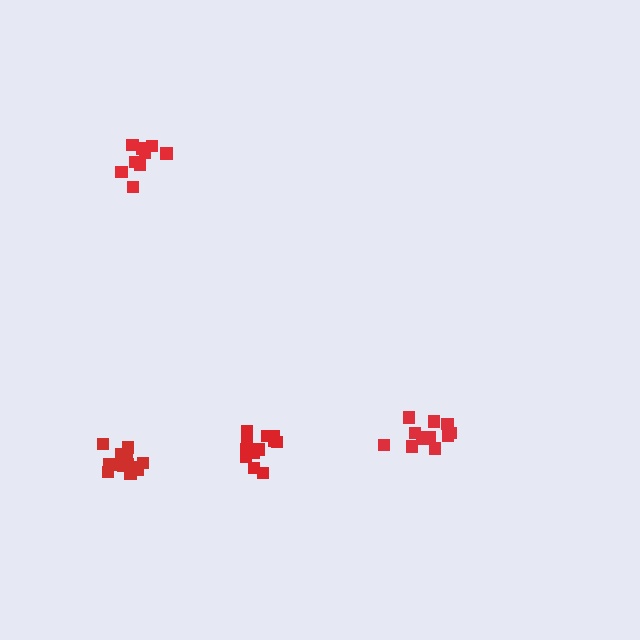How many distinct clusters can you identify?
There are 4 distinct clusters.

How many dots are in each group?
Group 1: 15 dots, Group 2: 12 dots, Group 3: 9 dots, Group 4: 13 dots (49 total).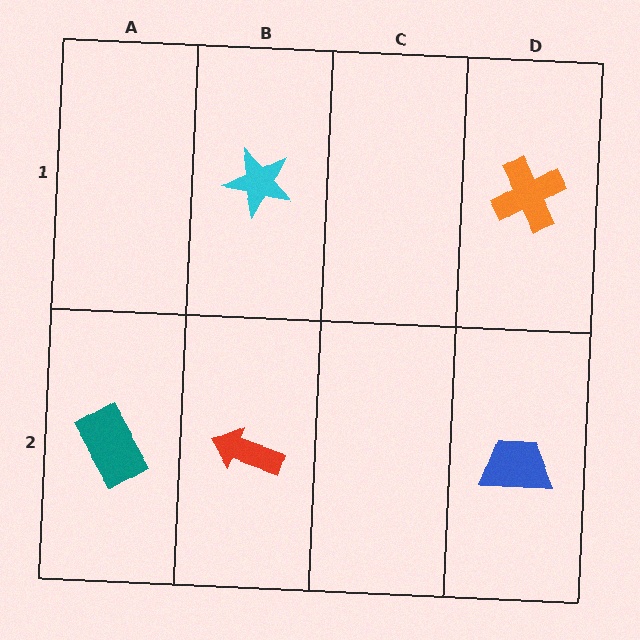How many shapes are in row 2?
3 shapes.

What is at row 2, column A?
A teal rectangle.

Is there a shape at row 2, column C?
No, that cell is empty.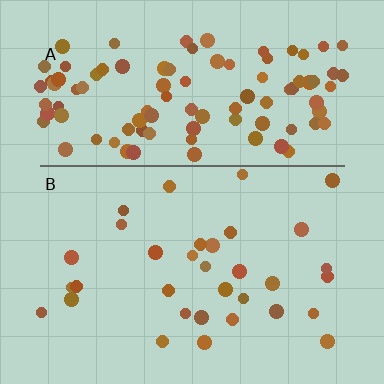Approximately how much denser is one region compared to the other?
Approximately 3.3× — region A over region B.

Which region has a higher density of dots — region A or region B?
A (the top).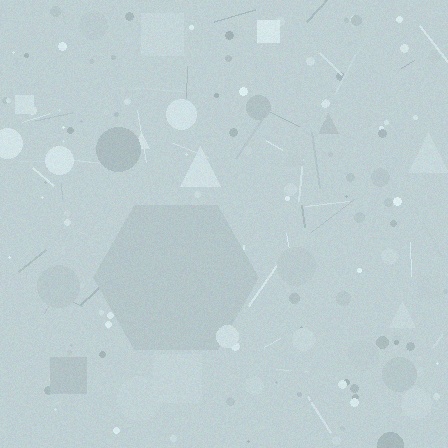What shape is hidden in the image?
A hexagon is hidden in the image.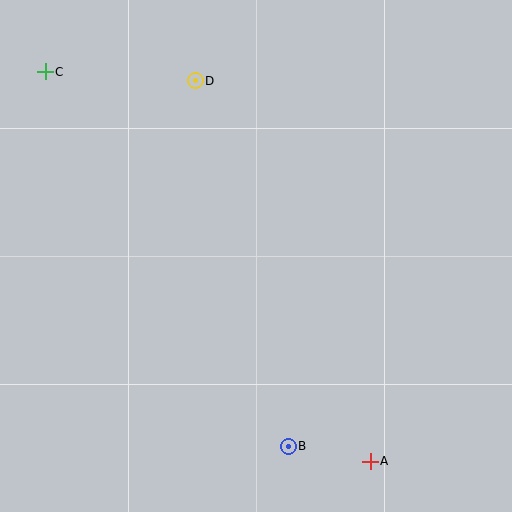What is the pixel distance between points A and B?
The distance between A and B is 83 pixels.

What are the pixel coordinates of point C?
Point C is at (45, 72).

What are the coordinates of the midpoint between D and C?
The midpoint between D and C is at (120, 76).